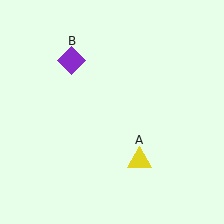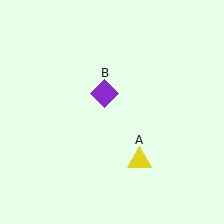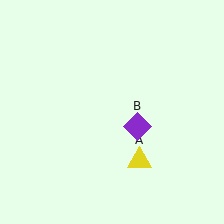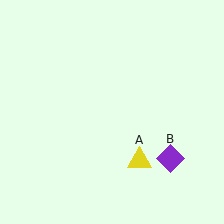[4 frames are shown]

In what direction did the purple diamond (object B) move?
The purple diamond (object B) moved down and to the right.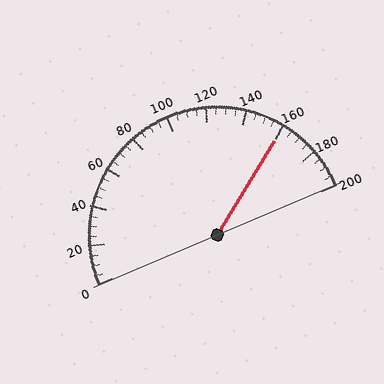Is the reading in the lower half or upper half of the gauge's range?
The reading is in the upper half of the range (0 to 200).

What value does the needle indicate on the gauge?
The needle indicates approximately 160.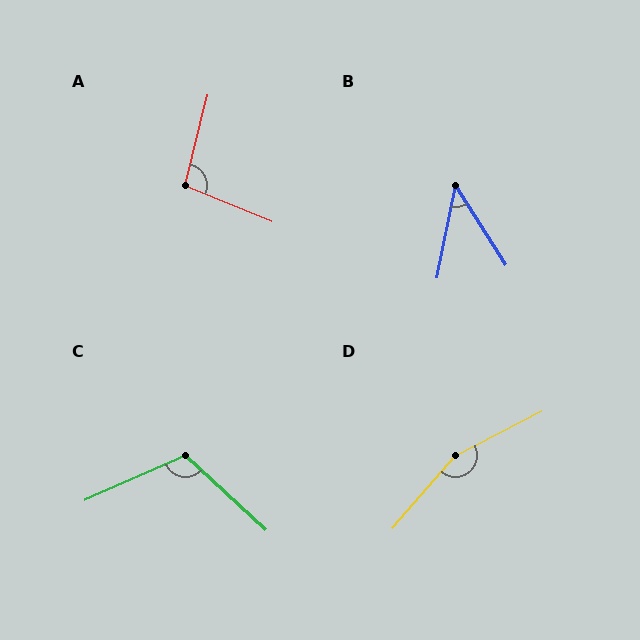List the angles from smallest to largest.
B (44°), A (99°), C (113°), D (158°).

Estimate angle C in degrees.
Approximately 113 degrees.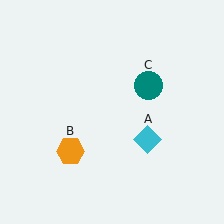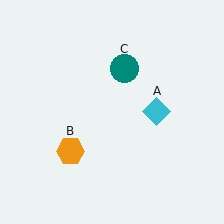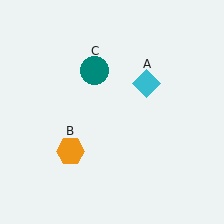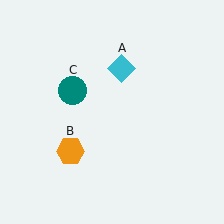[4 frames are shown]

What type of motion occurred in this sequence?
The cyan diamond (object A), teal circle (object C) rotated counterclockwise around the center of the scene.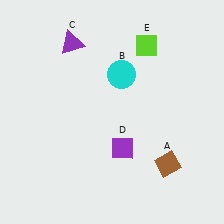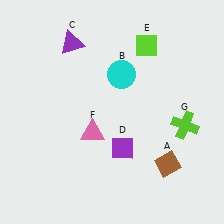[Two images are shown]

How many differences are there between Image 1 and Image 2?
There are 2 differences between the two images.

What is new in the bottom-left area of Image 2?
A pink triangle (F) was added in the bottom-left area of Image 2.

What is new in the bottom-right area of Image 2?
A lime cross (G) was added in the bottom-right area of Image 2.